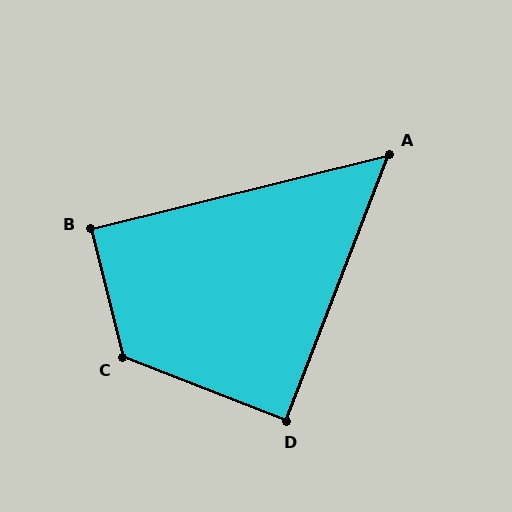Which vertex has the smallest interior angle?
A, at approximately 55 degrees.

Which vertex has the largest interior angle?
C, at approximately 125 degrees.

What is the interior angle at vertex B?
Approximately 90 degrees (approximately right).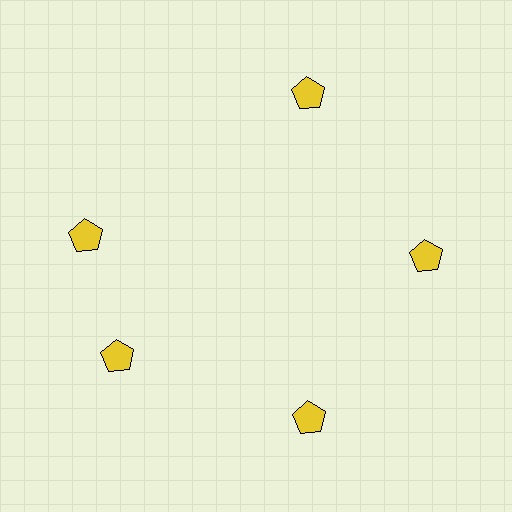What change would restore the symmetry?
The symmetry would be restored by rotating it back into even spacing with its neighbors so that all 5 pentagons sit at equal angles and equal distance from the center.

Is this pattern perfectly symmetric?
No. The 5 yellow pentagons are arranged in a ring, but one element near the 10 o'clock position is rotated out of alignment along the ring, breaking the 5-fold rotational symmetry.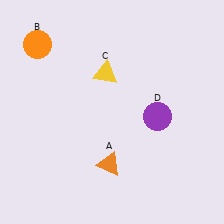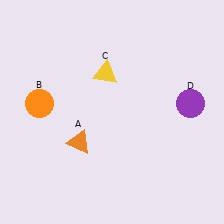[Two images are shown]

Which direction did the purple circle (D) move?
The purple circle (D) moved right.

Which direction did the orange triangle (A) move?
The orange triangle (A) moved left.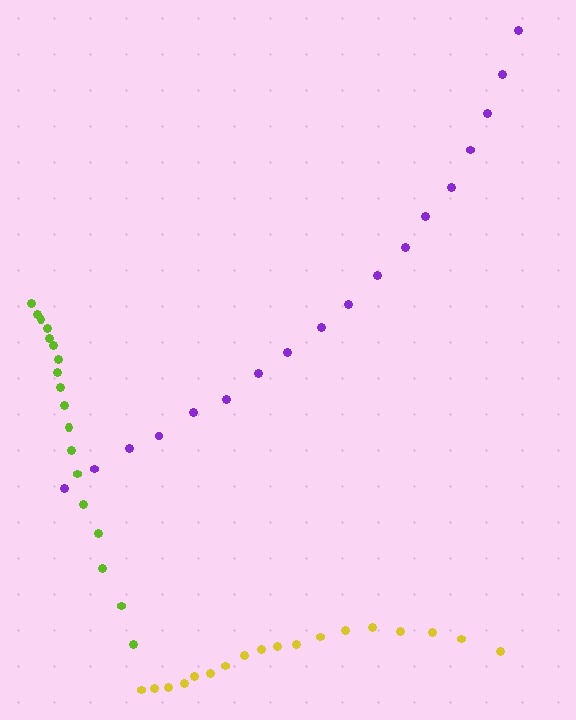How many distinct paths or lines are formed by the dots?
There are 3 distinct paths.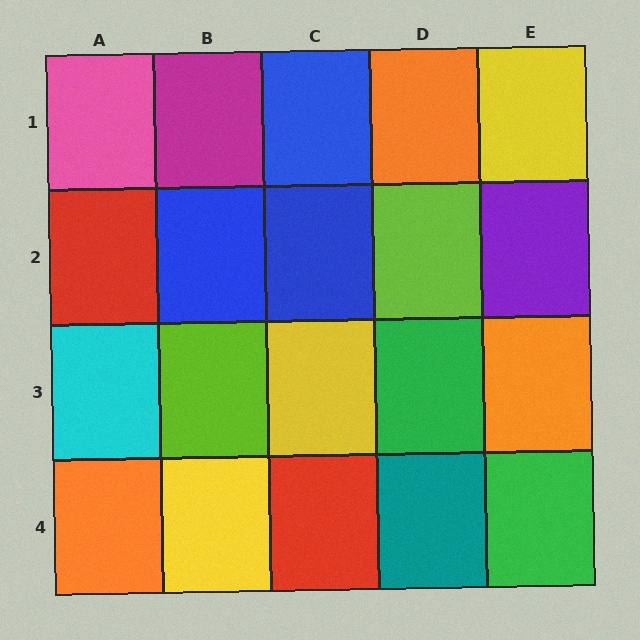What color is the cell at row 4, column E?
Green.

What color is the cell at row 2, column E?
Purple.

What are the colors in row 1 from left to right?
Pink, magenta, blue, orange, yellow.